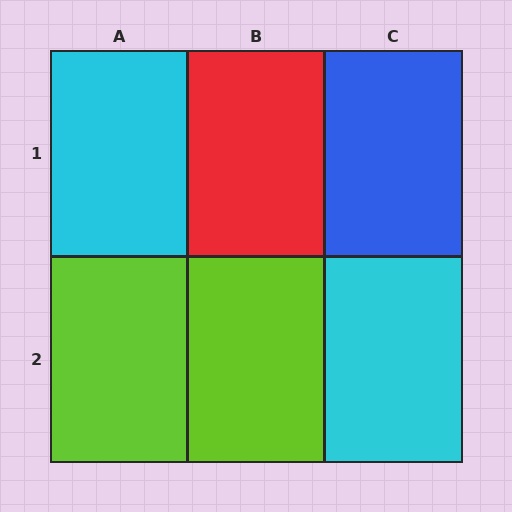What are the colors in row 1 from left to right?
Cyan, red, blue.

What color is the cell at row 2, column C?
Cyan.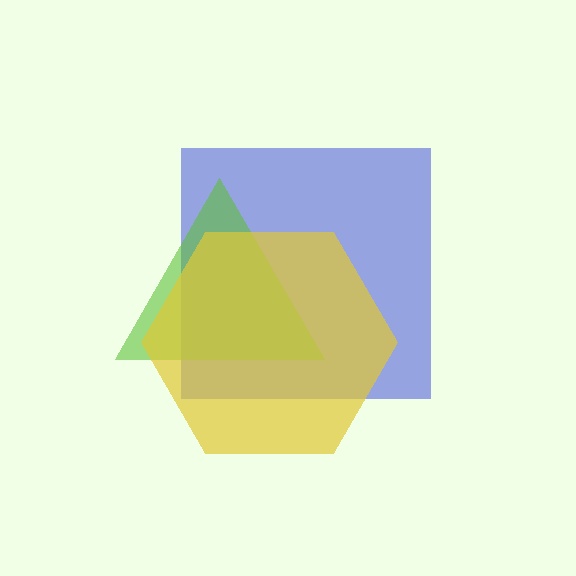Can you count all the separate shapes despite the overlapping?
Yes, there are 3 separate shapes.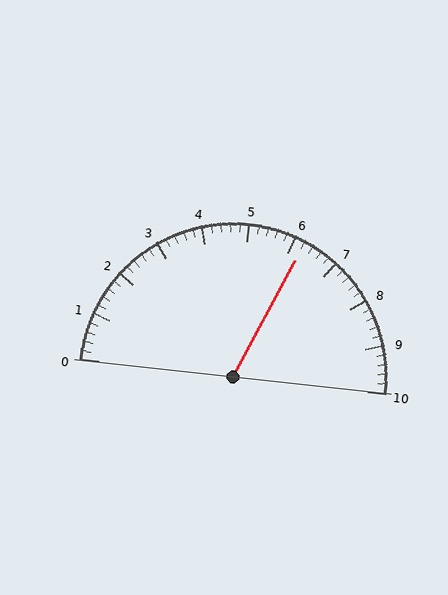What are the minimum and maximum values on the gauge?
The gauge ranges from 0 to 10.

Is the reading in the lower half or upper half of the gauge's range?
The reading is in the upper half of the range (0 to 10).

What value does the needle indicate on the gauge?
The needle indicates approximately 6.2.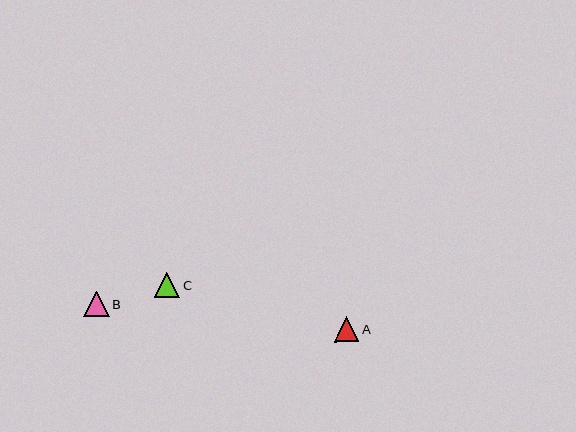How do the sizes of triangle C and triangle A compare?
Triangle C and triangle A are approximately the same size.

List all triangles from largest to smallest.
From largest to smallest: C, B, A.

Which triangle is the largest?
Triangle C is the largest with a size of approximately 25 pixels.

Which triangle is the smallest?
Triangle A is the smallest with a size of approximately 25 pixels.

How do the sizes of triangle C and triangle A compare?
Triangle C and triangle A are approximately the same size.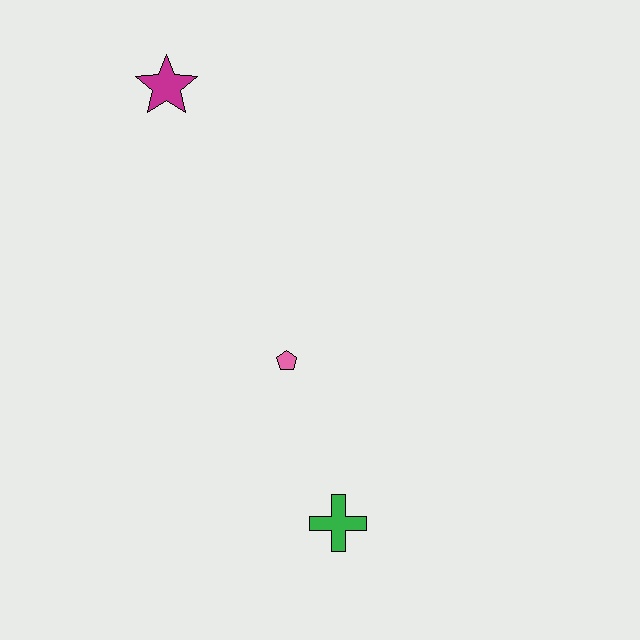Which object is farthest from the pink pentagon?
The magenta star is farthest from the pink pentagon.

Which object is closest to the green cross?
The pink pentagon is closest to the green cross.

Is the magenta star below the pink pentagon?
No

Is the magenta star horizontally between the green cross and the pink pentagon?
No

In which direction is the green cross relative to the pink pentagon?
The green cross is below the pink pentagon.